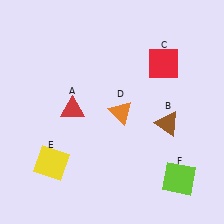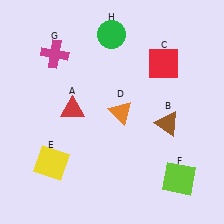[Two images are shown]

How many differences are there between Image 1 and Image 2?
There are 2 differences between the two images.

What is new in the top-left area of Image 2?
A green circle (H) was added in the top-left area of Image 2.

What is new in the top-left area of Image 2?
A magenta cross (G) was added in the top-left area of Image 2.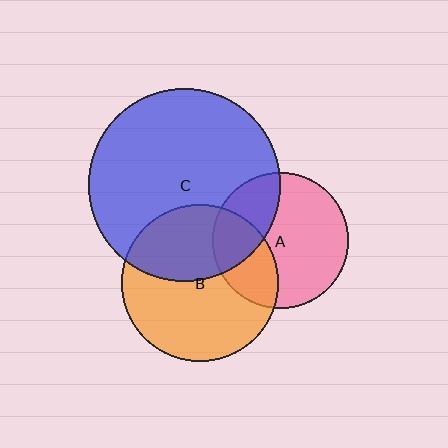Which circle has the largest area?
Circle C (blue).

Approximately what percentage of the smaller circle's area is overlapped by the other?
Approximately 40%.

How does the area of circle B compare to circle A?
Approximately 1.3 times.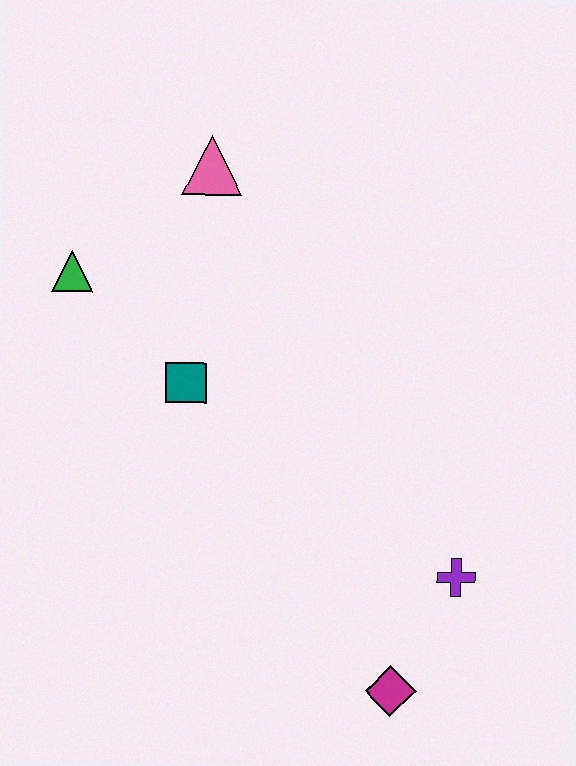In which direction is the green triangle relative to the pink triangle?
The green triangle is to the left of the pink triangle.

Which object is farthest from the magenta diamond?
The pink triangle is farthest from the magenta diamond.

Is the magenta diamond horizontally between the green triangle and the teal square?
No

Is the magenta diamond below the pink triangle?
Yes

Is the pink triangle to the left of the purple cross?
Yes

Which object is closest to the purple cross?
The magenta diamond is closest to the purple cross.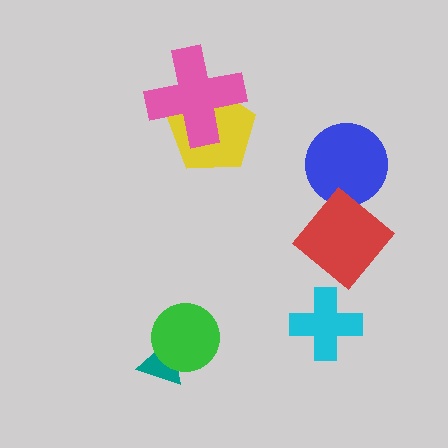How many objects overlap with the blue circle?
0 objects overlap with the blue circle.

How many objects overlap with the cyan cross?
0 objects overlap with the cyan cross.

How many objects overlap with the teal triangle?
1 object overlaps with the teal triangle.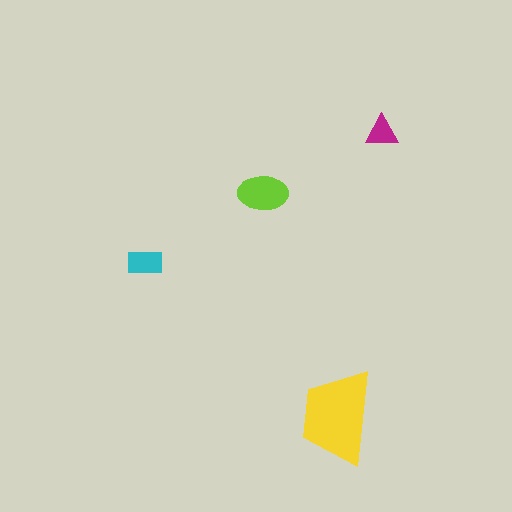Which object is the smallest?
The magenta triangle.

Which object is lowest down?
The yellow trapezoid is bottommost.